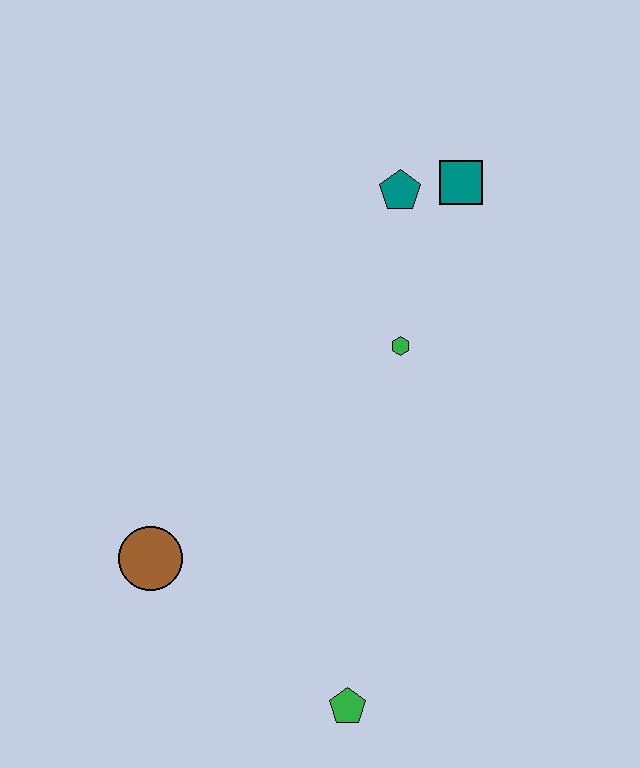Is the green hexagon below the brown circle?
No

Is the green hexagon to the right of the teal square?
No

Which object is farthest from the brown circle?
The teal square is farthest from the brown circle.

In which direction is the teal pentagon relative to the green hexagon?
The teal pentagon is above the green hexagon.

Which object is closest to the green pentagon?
The brown circle is closest to the green pentagon.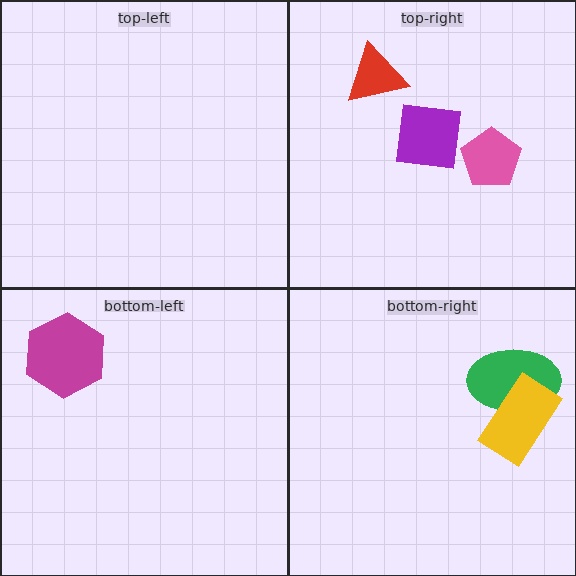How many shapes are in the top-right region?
3.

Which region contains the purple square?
The top-right region.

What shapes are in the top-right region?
The pink pentagon, the purple square, the red triangle.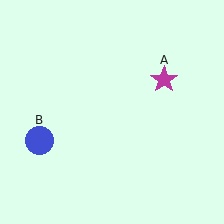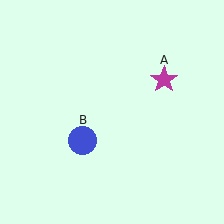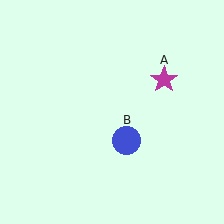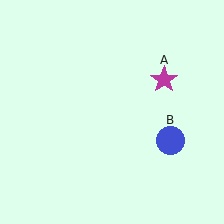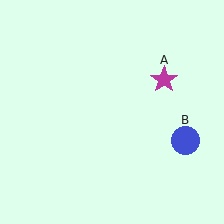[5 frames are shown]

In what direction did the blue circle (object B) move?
The blue circle (object B) moved right.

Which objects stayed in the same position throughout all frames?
Magenta star (object A) remained stationary.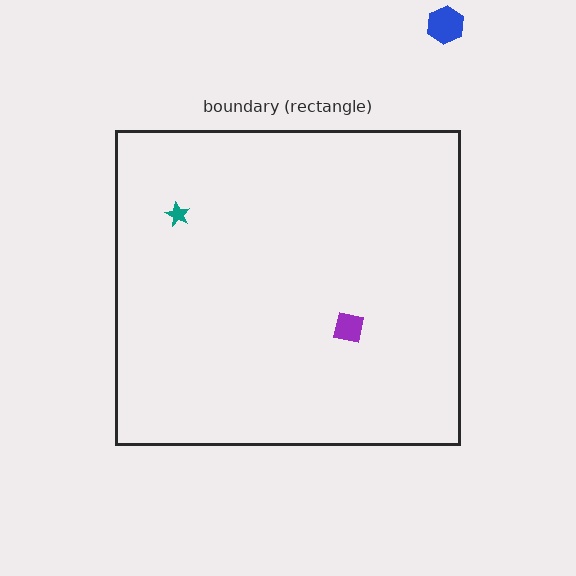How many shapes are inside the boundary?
2 inside, 1 outside.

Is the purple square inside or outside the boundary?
Inside.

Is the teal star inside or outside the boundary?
Inside.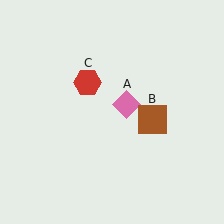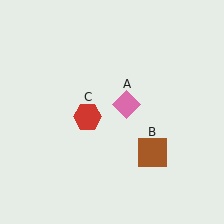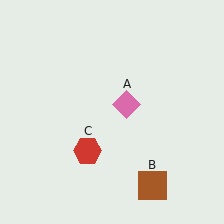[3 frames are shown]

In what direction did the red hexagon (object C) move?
The red hexagon (object C) moved down.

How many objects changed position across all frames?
2 objects changed position: brown square (object B), red hexagon (object C).